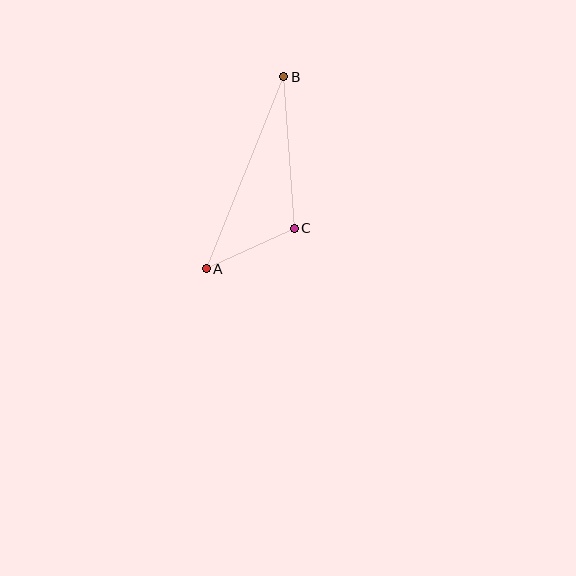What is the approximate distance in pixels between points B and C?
The distance between B and C is approximately 152 pixels.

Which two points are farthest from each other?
Points A and B are farthest from each other.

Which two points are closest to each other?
Points A and C are closest to each other.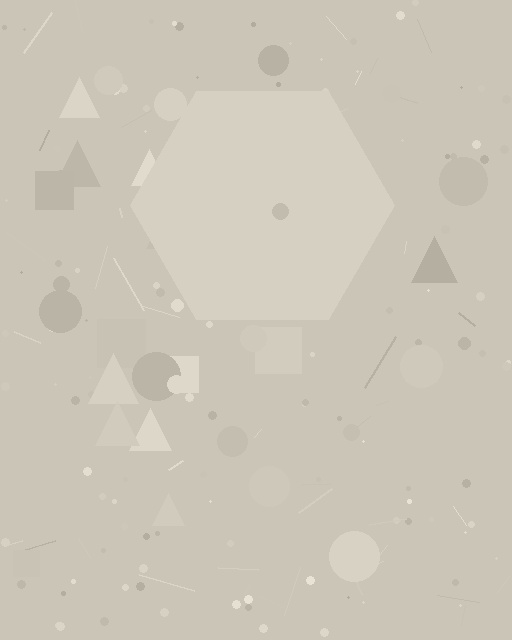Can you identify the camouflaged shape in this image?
The camouflaged shape is a hexagon.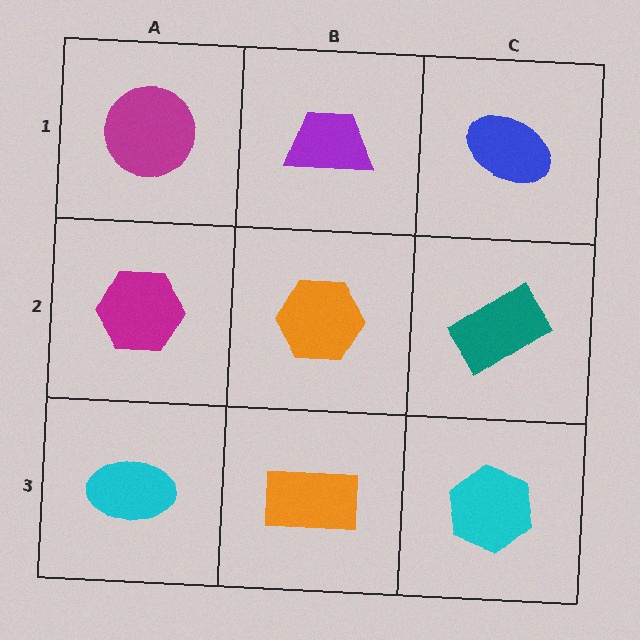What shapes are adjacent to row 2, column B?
A purple trapezoid (row 1, column B), an orange rectangle (row 3, column B), a magenta hexagon (row 2, column A), a teal rectangle (row 2, column C).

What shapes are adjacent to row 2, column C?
A blue ellipse (row 1, column C), a cyan hexagon (row 3, column C), an orange hexagon (row 2, column B).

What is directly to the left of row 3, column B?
A cyan ellipse.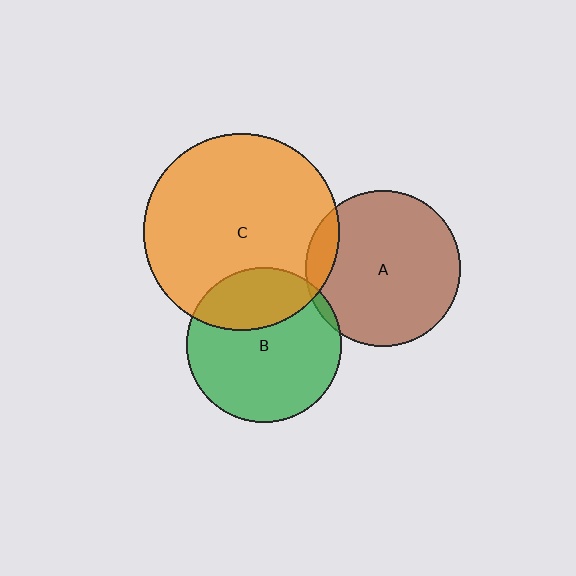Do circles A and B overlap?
Yes.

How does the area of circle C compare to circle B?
Approximately 1.6 times.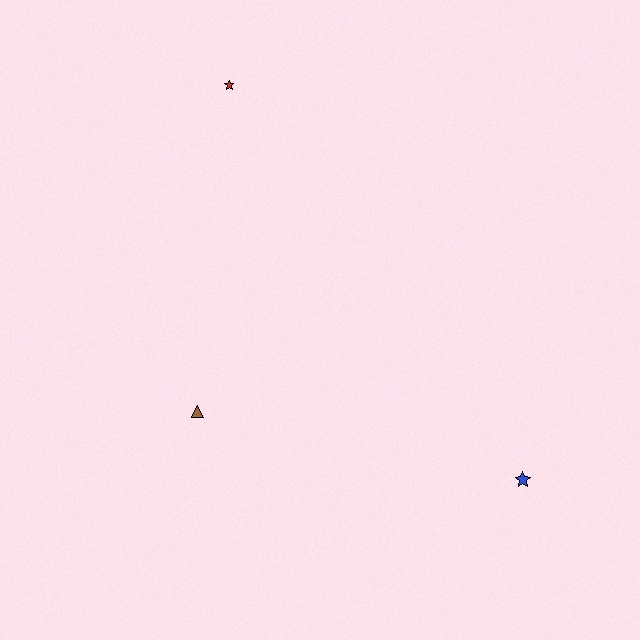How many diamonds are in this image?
There are no diamonds.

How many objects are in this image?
There are 3 objects.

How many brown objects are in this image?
There is 1 brown object.